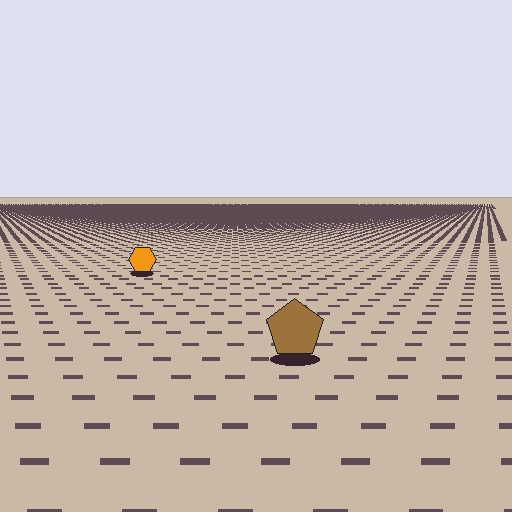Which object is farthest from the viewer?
The orange hexagon is farthest from the viewer. It appears smaller and the ground texture around it is denser.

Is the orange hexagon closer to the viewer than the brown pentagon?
No. The brown pentagon is closer — you can tell from the texture gradient: the ground texture is coarser near it.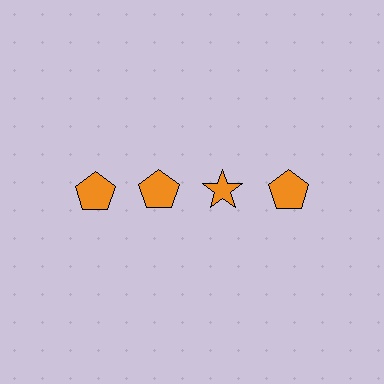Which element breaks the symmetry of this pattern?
The orange star in the top row, center column breaks the symmetry. All other shapes are orange pentagons.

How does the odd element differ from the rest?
It has a different shape: star instead of pentagon.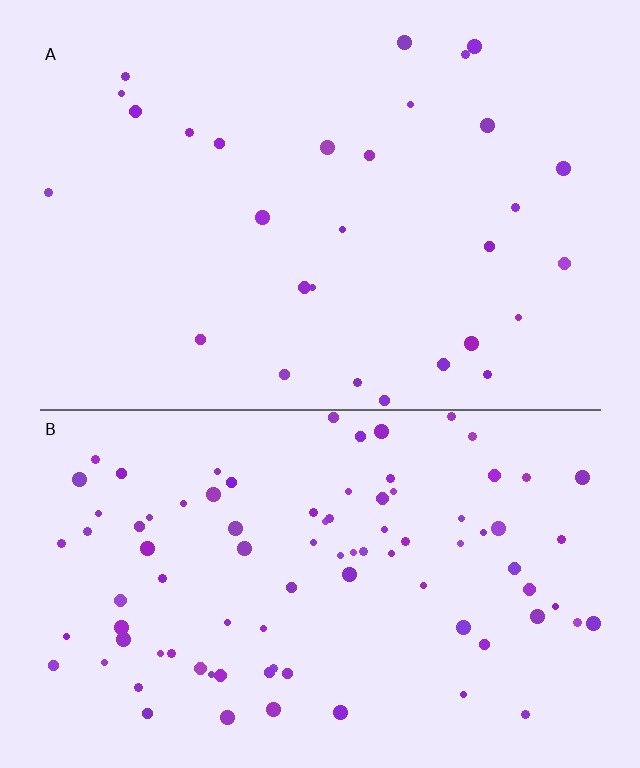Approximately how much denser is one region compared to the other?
Approximately 3.1× — region B over region A.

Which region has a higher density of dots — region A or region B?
B (the bottom).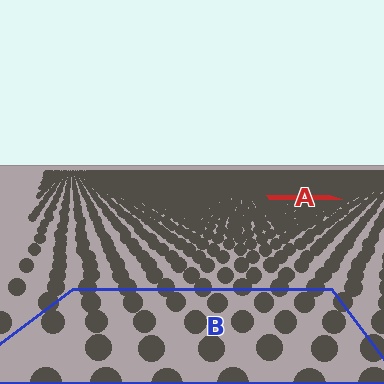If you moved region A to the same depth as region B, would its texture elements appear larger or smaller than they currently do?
They would appear larger. At a closer depth, the same texture elements are projected at a bigger on-screen size.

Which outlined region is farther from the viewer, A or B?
Region A is farther from the viewer — the texture elements inside it appear smaller and more densely packed.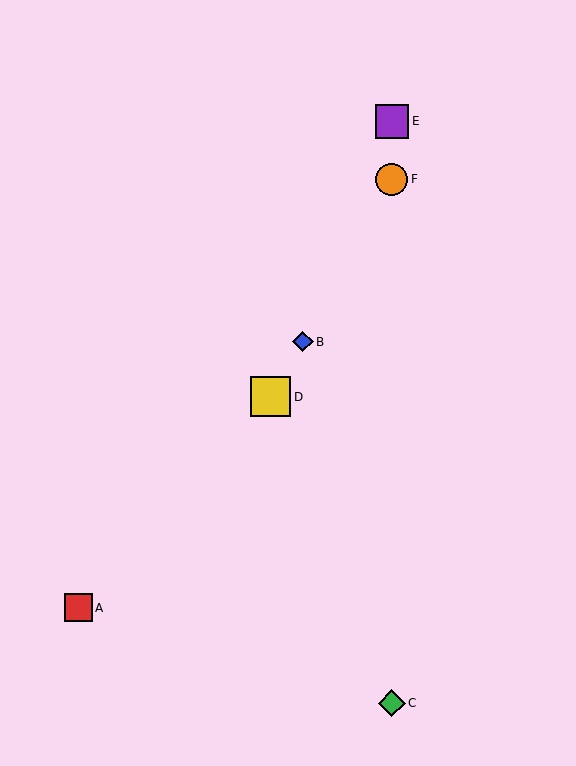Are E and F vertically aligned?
Yes, both are at x≈392.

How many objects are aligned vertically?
3 objects (C, E, F) are aligned vertically.